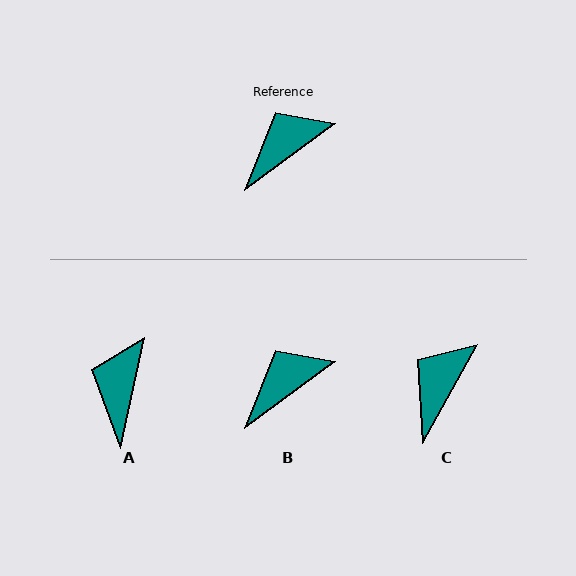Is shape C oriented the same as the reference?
No, it is off by about 24 degrees.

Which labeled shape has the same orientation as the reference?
B.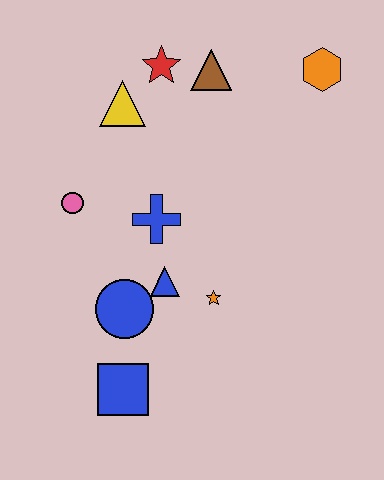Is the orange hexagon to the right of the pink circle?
Yes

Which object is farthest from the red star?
The blue square is farthest from the red star.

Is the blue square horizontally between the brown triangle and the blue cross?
No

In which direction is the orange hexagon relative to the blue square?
The orange hexagon is above the blue square.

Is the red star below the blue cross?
No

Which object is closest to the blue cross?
The blue triangle is closest to the blue cross.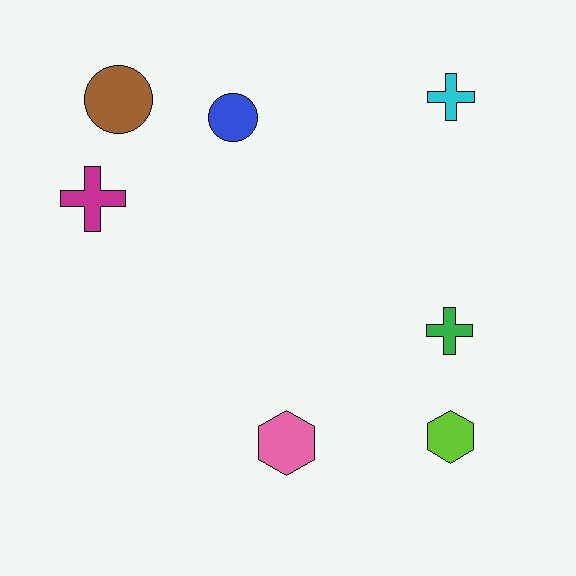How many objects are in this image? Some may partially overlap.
There are 7 objects.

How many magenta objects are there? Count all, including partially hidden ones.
There is 1 magenta object.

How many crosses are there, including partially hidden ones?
There are 3 crosses.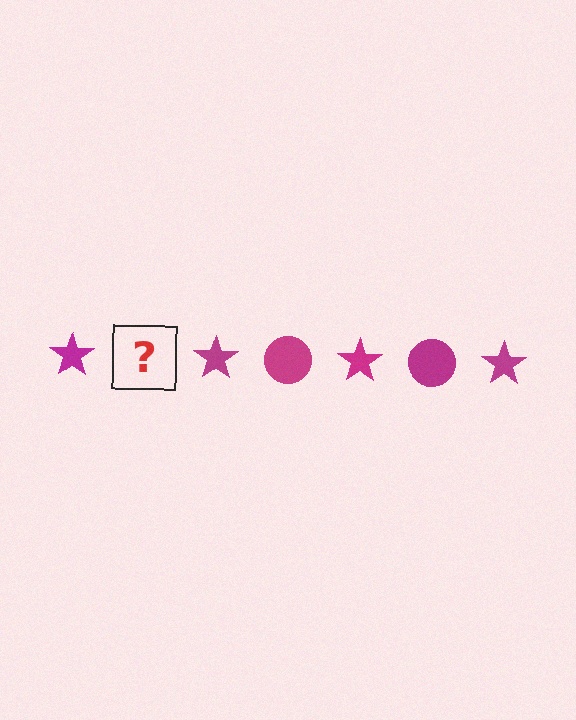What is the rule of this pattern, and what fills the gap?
The rule is that the pattern cycles through star, circle shapes in magenta. The gap should be filled with a magenta circle.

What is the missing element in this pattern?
The missing element is a magenta circle.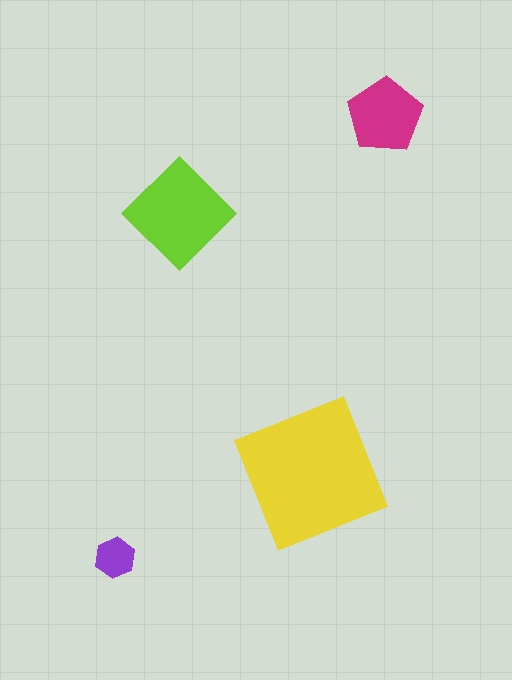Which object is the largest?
The yellow square.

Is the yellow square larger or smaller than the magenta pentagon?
Larger.